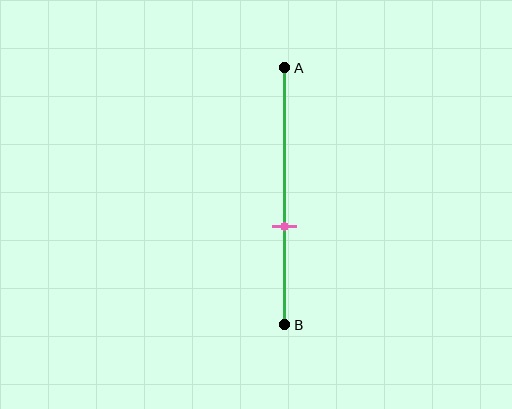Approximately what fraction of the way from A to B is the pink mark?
The pink mark is approximately 60% of the way from A to B.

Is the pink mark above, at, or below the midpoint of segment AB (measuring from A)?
The pink mark is below the midpoint of segment AB.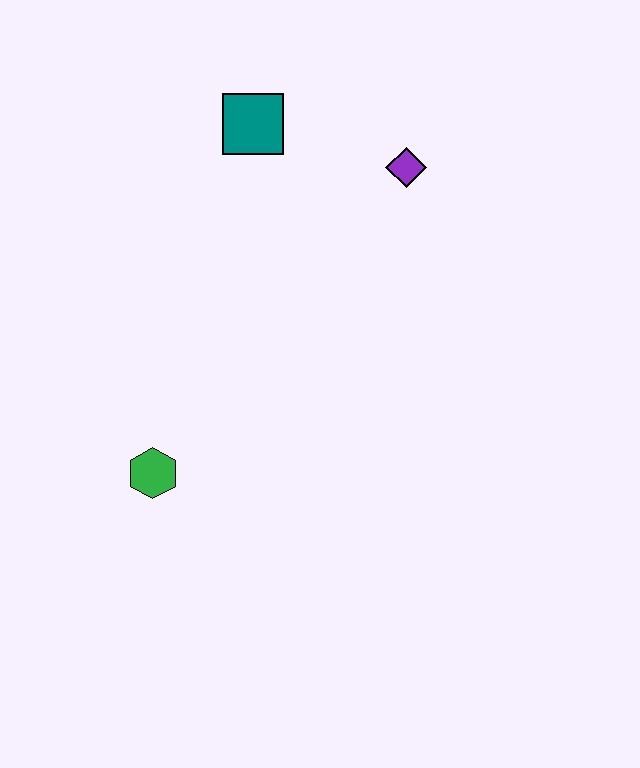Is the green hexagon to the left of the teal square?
Yes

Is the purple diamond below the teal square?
Yes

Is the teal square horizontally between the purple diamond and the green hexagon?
Yes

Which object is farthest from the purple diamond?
The green hexagon is farthest from the purple diamond.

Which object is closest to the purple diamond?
The teal square is closest to the purple diamond.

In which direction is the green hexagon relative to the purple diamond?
The green hexagon is below the purple diamond.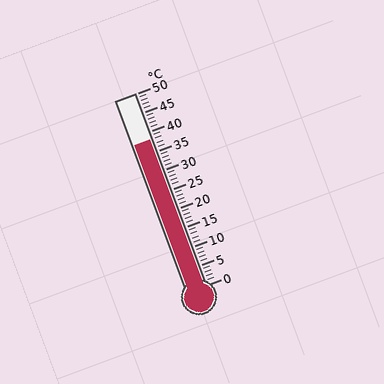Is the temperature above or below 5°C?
The temperature is above 5°C.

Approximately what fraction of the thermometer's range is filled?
The thermometer is filled to approximately 75% of its range.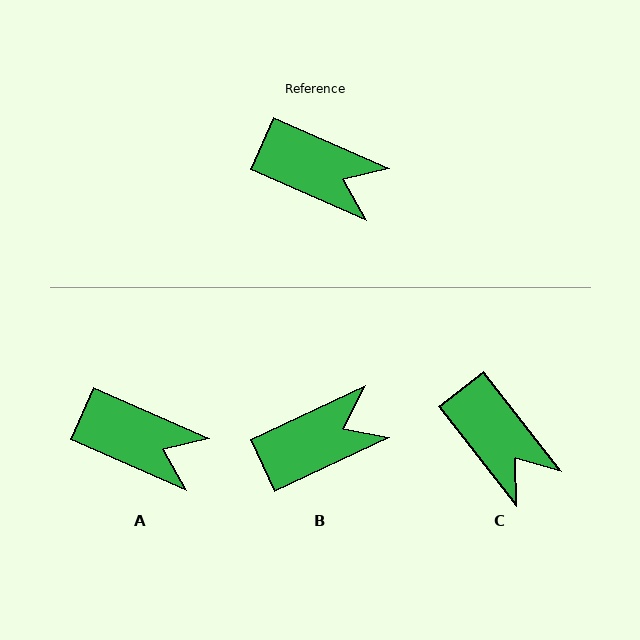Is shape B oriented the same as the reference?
No, it is off by about 49 degrees.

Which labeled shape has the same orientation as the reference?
A.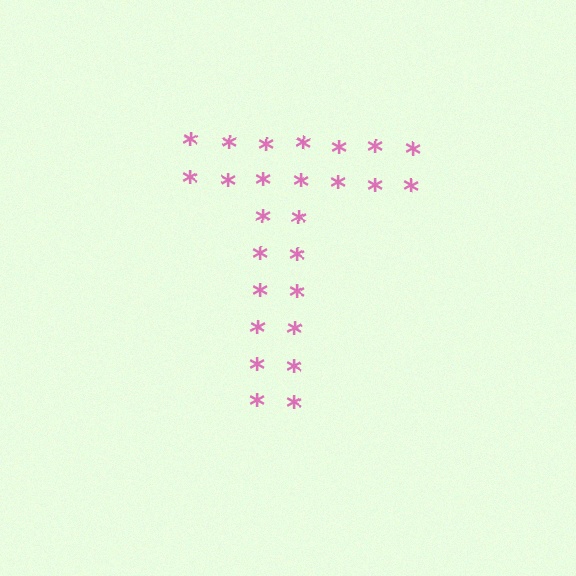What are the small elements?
The small elements are asterisks.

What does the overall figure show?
The overall figure shows the letter T.